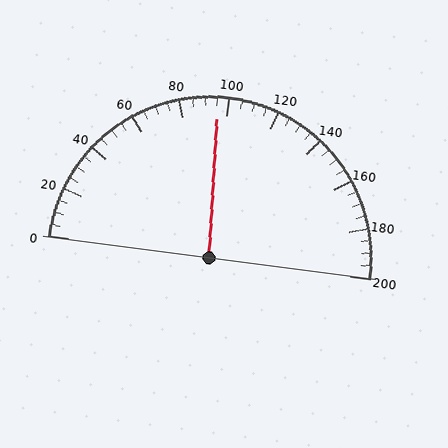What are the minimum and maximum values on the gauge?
The gauge ranges from 0 to 200.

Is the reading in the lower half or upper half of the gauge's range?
The reading is in the lower half of the range (0 to 200).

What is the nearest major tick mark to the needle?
The nearest major tick mark is 100.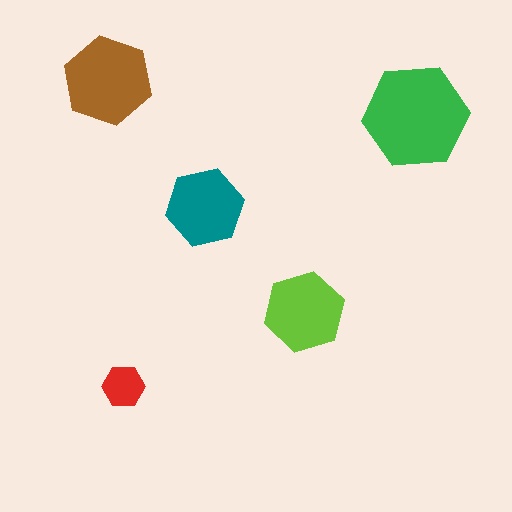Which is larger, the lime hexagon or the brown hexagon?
The brown one.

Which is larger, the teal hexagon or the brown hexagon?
The brown one.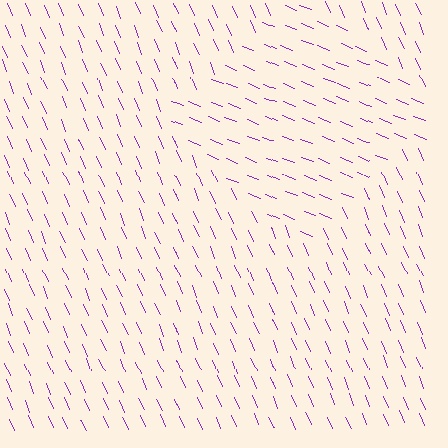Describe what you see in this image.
The image is filled with small purple line segments. A diamond region in the image has lines oriented differently from the surrounding lines, creating a visible texture boundary.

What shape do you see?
I see a diamond.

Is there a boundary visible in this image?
Yes, there is a texture boundary formed by a change in line orientation.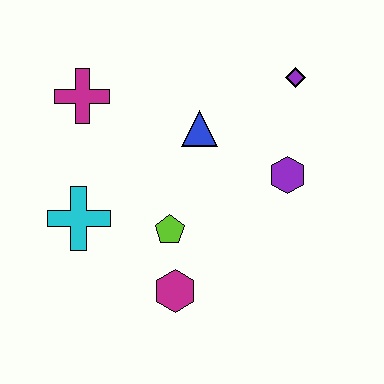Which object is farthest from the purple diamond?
The cyan cross is farthest from the purple diamond.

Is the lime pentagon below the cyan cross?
Yes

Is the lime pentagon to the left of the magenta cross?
No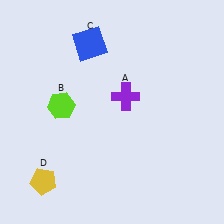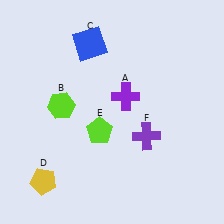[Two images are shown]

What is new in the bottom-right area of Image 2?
A purple cross (F) was added in the bottom-right area of Image 2.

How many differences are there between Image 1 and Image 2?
There are 2 differences between the two images.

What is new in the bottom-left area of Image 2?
A lime pentagon (E) was added in the bottom-left area of Image 2.